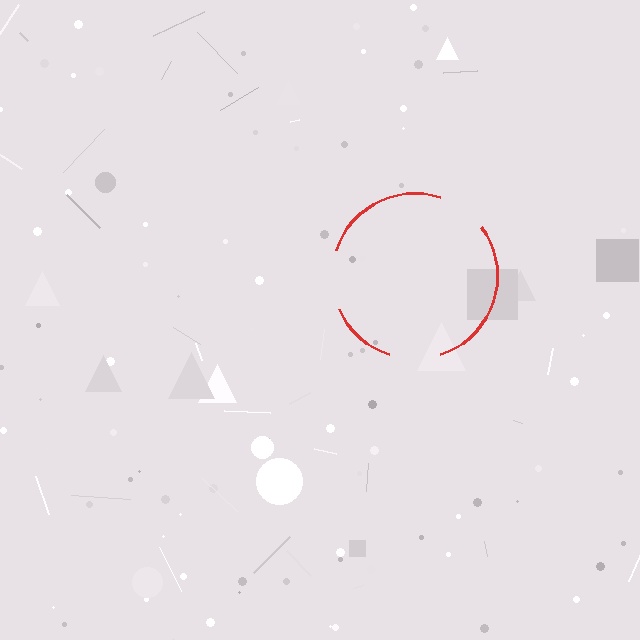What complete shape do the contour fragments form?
The contour fragments form a circle.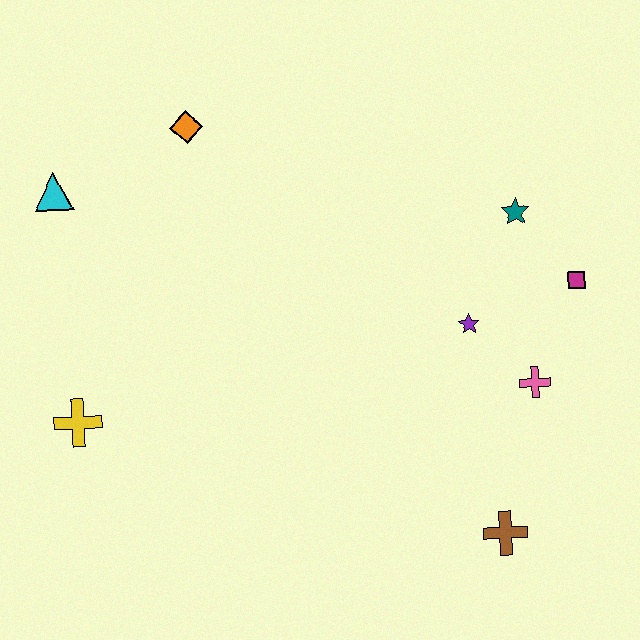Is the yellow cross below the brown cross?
No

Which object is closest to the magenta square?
The teal star is closest to the magenta square.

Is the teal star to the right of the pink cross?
No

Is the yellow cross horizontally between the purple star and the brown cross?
No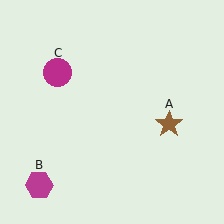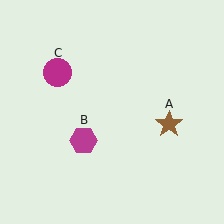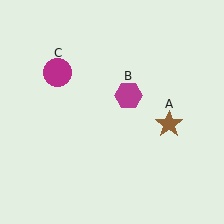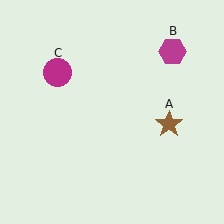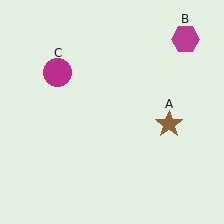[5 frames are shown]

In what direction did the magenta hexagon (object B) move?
The magenta hexagon (object B) moved up and to the right.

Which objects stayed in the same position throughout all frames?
Brown star (object A) and magenta circle (object C) remained stationary.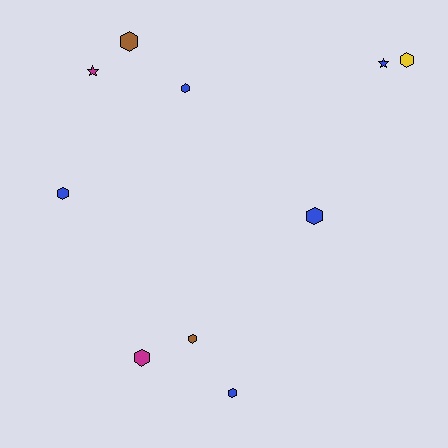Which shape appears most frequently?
Hexagon, with 8 objects.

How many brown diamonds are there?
There are no brown diamonds.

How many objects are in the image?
There are 10 objects.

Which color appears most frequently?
Blue, with 5 objects.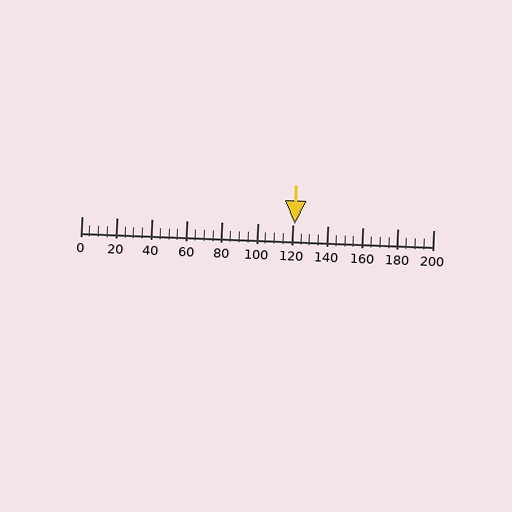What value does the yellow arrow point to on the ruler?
The yellow arrow points to approximately 122.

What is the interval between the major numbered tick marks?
The major tick marks are spaced 20 units apart.